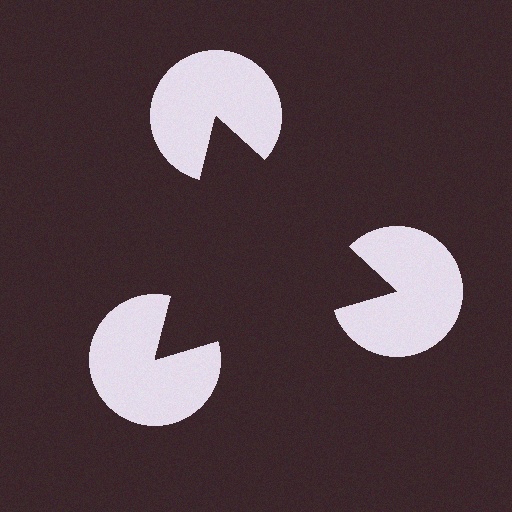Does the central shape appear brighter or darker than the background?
It typically appears slightly darker than the background, even though no actual brightness change is drawn.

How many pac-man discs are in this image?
There are 3 — one at each vertex of the illusory triangle.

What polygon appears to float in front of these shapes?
An illusory triangle — its edges are inferred from the aligned wedge cuts in the pac-man discs, not physically drawn.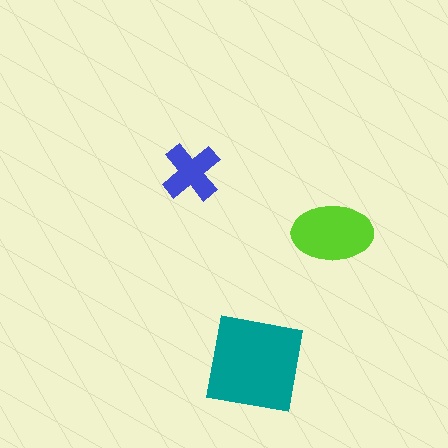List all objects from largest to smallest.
The teal square, the lime ellipse, the blue cross.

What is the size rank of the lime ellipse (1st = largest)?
2nd.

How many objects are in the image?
There are 3 objects in the image.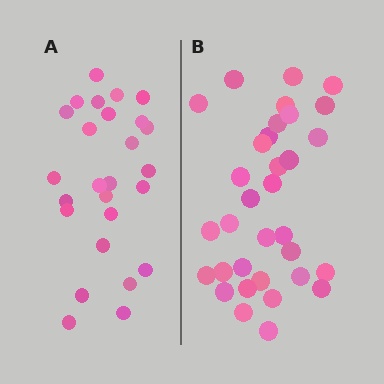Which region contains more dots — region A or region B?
Region B (the right region) has more dots.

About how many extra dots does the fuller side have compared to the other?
Region B has roughly 8 or so more dots than region A.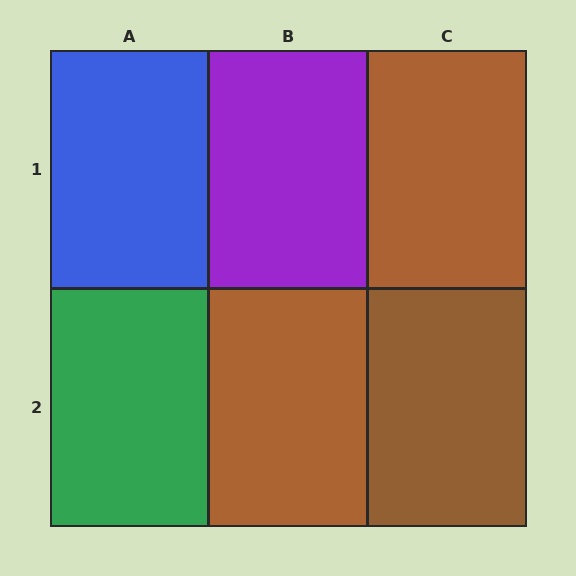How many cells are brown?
3 cells are brown.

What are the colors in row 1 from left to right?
Blue, purple, brown.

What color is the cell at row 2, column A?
Green.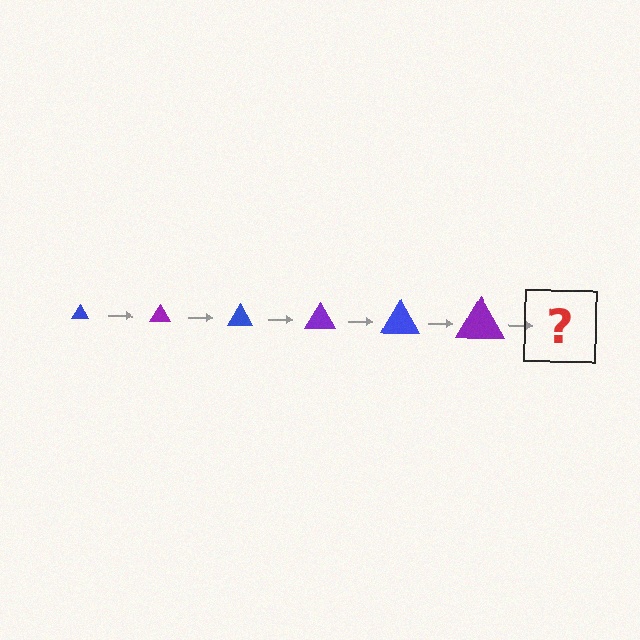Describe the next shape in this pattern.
It should be a blue triangle, larger than the previous one.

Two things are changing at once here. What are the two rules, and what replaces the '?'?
The two rules are that the triangle grows larger each step and the color cycles through blue and purple. The '?' should be a blue triangle, larger than the previous one.